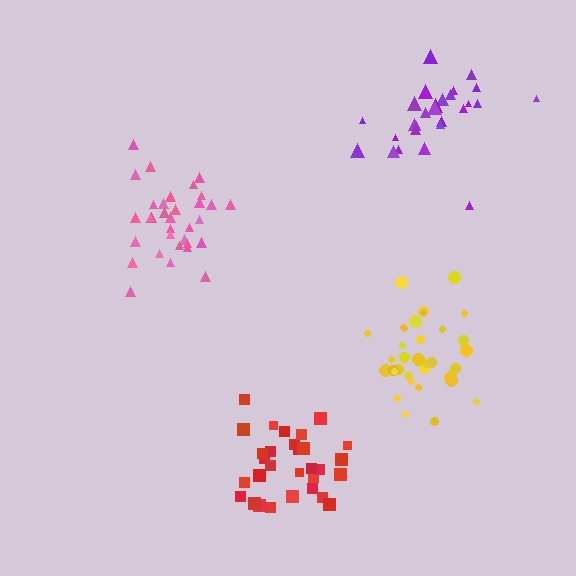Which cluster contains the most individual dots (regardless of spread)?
Yellow (35).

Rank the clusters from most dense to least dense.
yellow, red, pink, purple.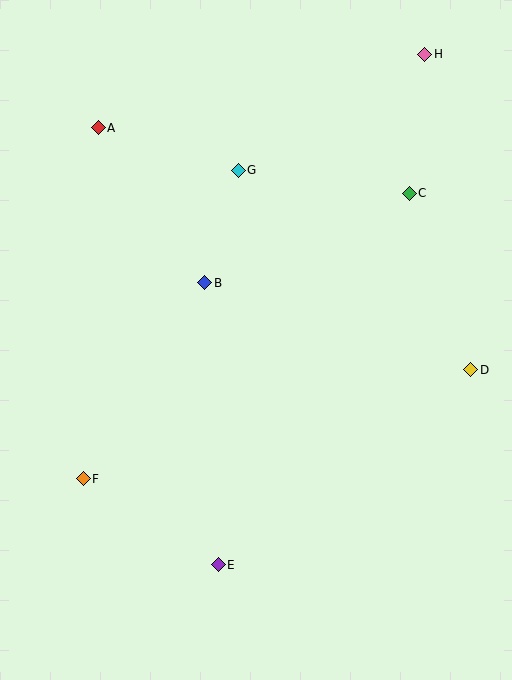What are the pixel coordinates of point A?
Point A is at (98, 128).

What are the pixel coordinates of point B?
Point B is at (204, 283).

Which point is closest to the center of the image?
Point B at (204, 283) is closest to the center.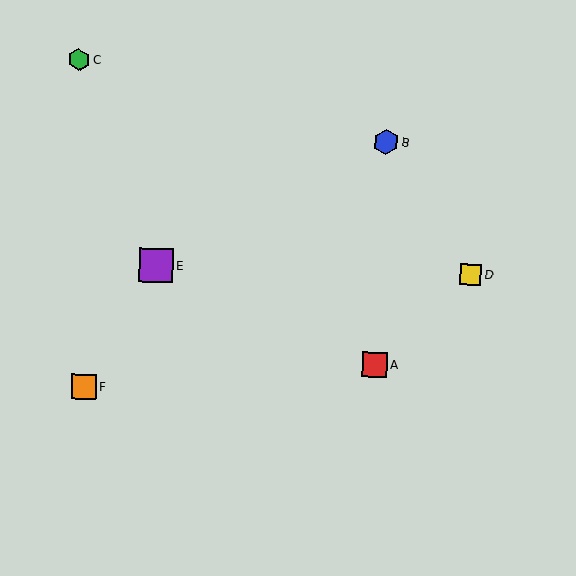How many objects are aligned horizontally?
2 objects (D, E) are aligned horizontally.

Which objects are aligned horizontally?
Objects D, E are aligned horizontally.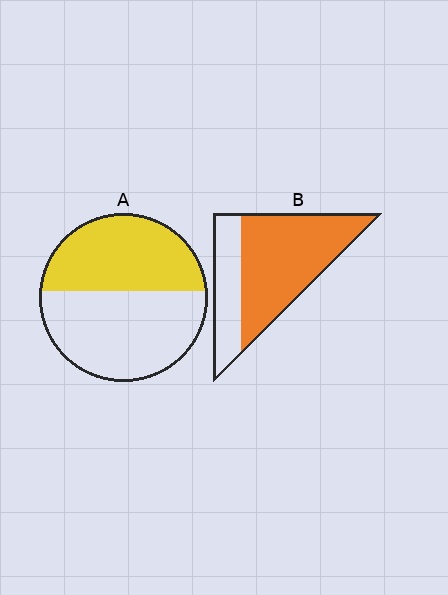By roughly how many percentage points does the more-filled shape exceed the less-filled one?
By roughly 25 percentage points (B over A).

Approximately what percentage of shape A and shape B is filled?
A is approximately 45% and B is approximately 70%.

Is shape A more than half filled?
No.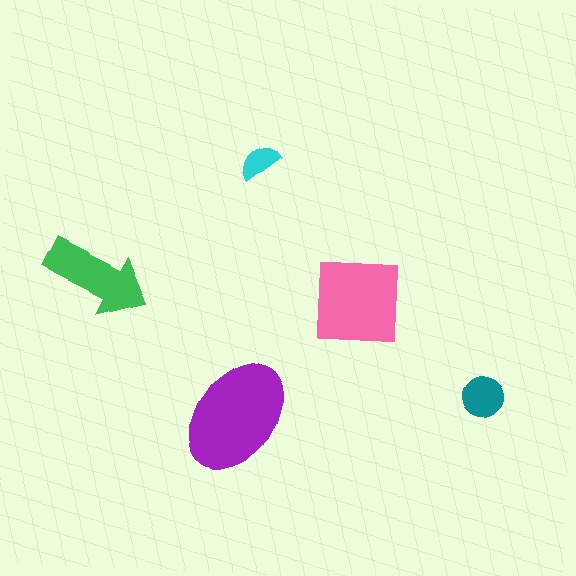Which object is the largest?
The purple ellipse.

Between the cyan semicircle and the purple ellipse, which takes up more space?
The purple ellipse.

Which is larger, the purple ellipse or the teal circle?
The purple ellipse.